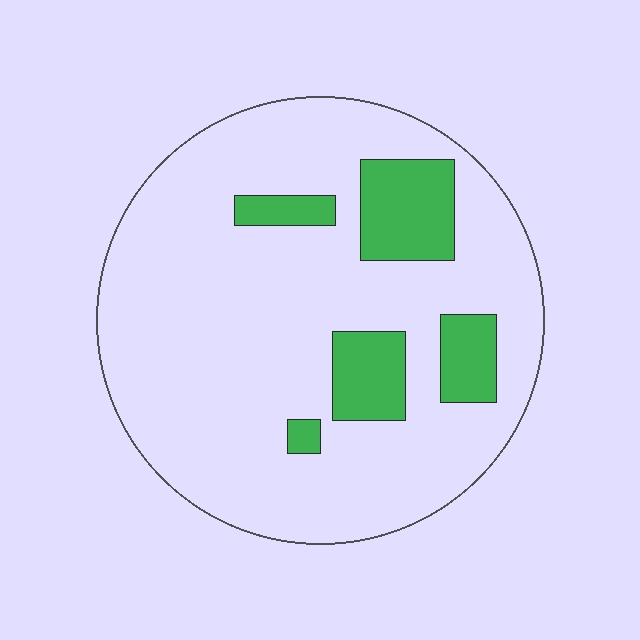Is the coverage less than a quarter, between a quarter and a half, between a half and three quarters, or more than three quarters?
Less than a quarter.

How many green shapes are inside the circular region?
5.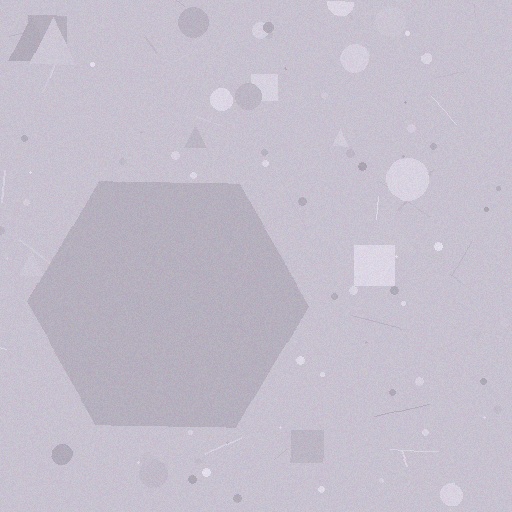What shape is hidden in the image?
A hexagon is hidden in the image.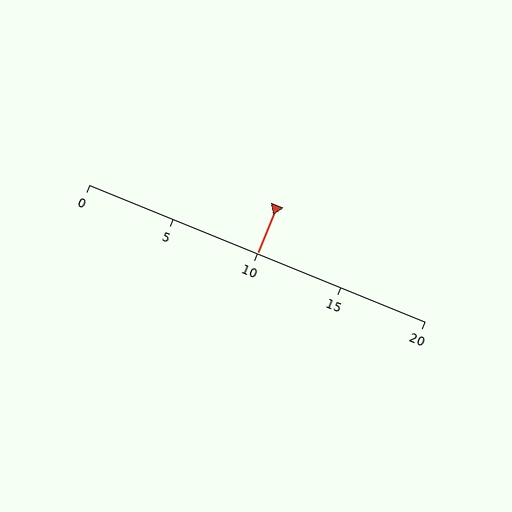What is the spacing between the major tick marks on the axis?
The major ticks are spaced 5 apart.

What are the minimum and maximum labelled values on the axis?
The axis runs from 0 to 20.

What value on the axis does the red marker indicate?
The marker indicates approximately 10.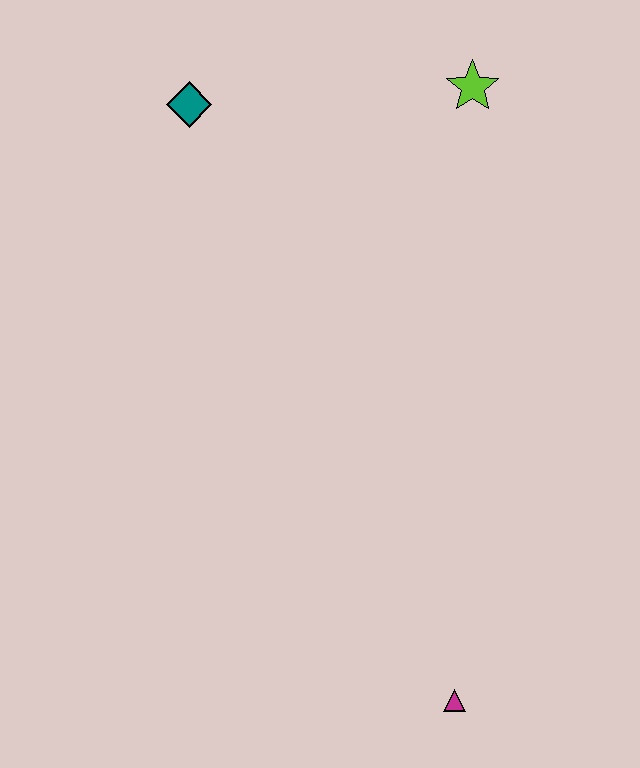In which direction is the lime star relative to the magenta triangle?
The lime star is above the magenta triangle.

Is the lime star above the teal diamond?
Yes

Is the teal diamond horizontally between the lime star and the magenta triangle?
No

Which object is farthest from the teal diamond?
The magenta triangle is farthest from the teal diamond.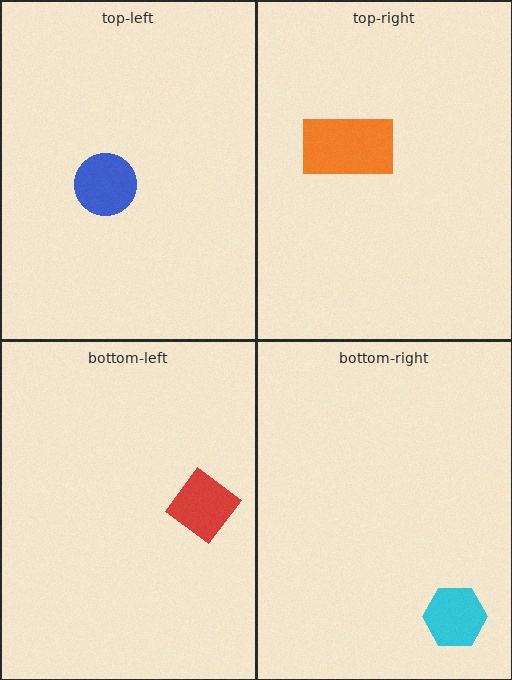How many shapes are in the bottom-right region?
1.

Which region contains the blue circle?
The top-left region.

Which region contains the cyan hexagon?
The bottom-right region.